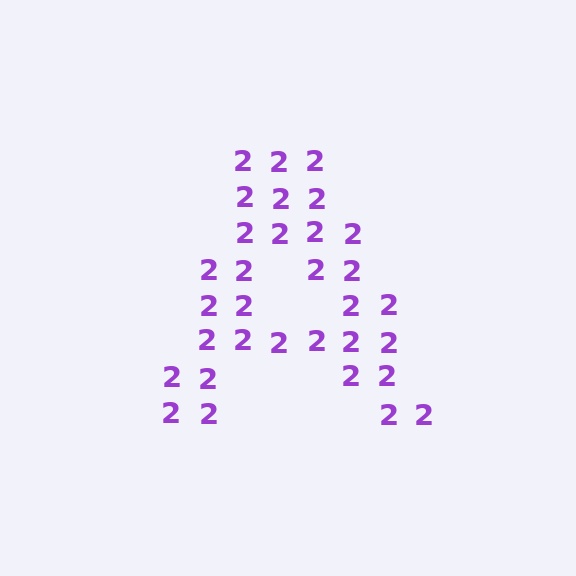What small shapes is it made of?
It is made of small digit 2's.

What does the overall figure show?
The overall figure shows the letter A.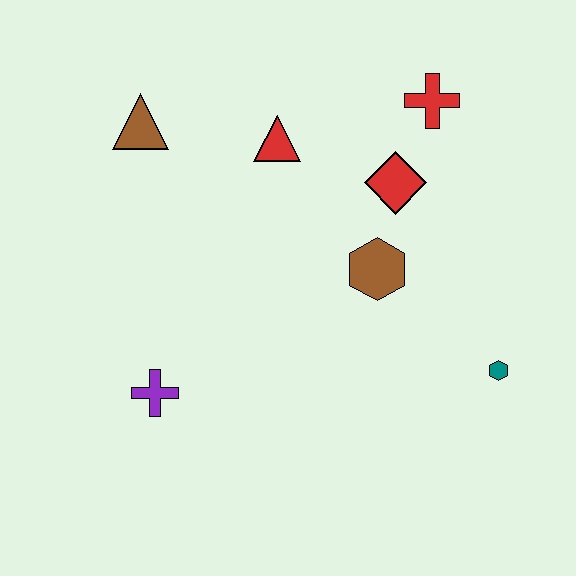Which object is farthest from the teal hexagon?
The brown triangle is farthest from the teal hexagon.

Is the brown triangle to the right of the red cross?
No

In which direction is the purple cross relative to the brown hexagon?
The purple cross is to the left of the brown hexagon.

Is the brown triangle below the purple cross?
No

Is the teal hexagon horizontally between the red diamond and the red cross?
No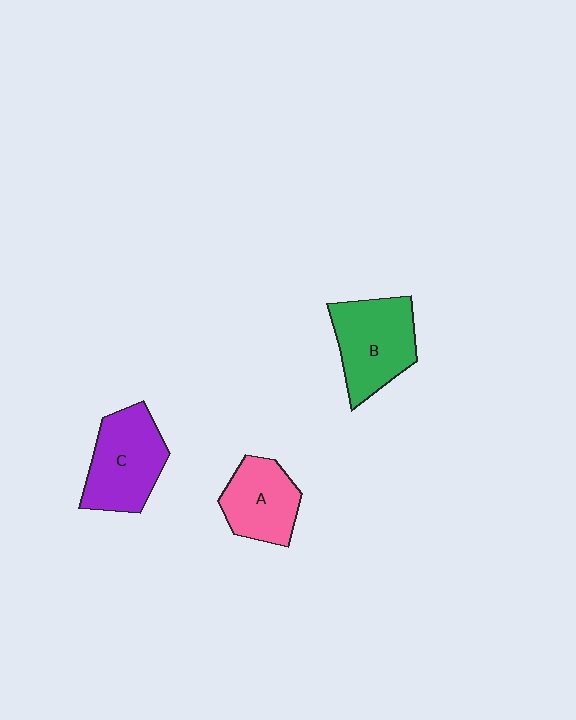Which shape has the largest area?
Shape B (green).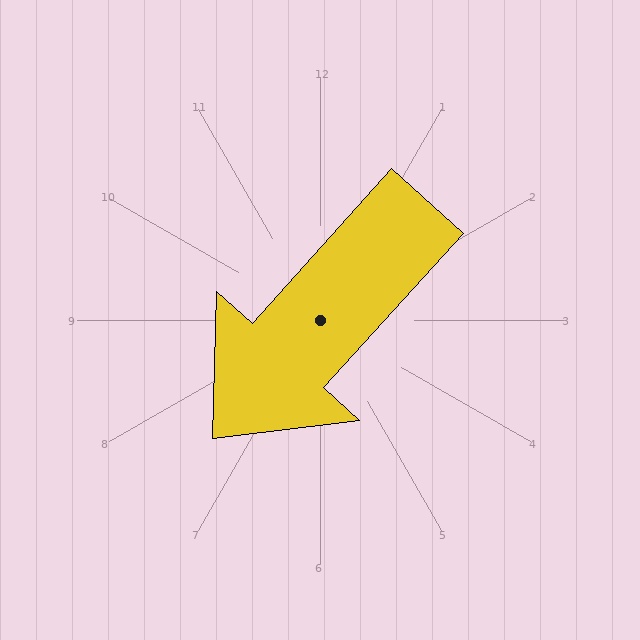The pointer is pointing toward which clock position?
Roughly 7 o'clock.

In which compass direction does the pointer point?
Southwest.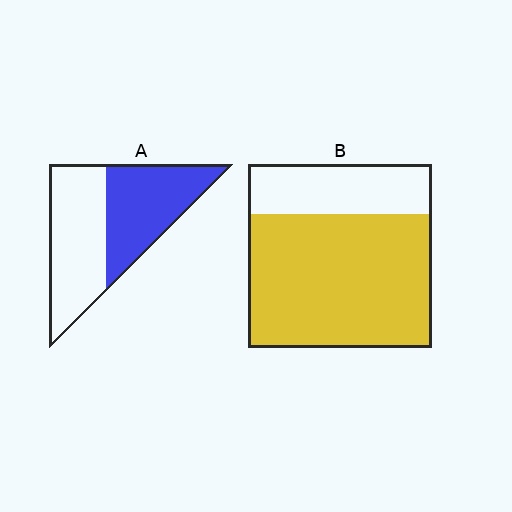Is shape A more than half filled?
Roughly half.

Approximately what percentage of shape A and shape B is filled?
A is approximately 50% and B is approximately 75%.